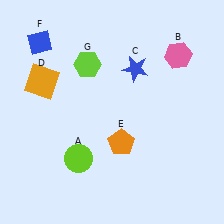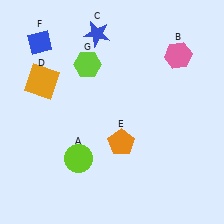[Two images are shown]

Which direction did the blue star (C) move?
The blue star (C) moved left.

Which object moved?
The blue star (C) moved left.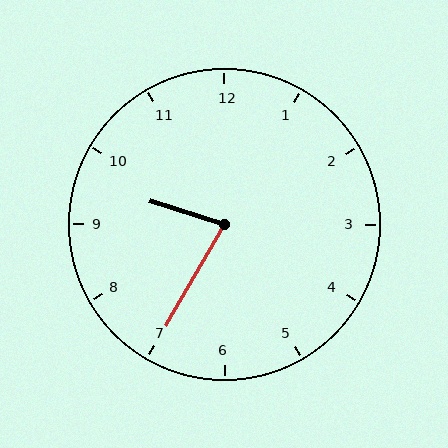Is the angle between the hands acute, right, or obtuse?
It is acute.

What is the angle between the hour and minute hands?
Approximately 78 degrees.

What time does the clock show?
9:35.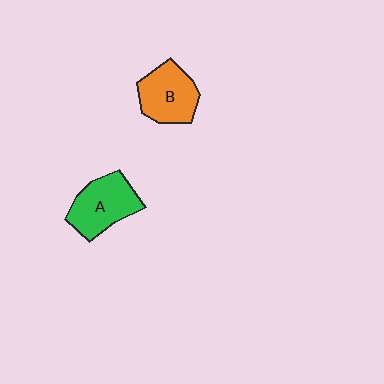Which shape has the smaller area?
Shape B (orange).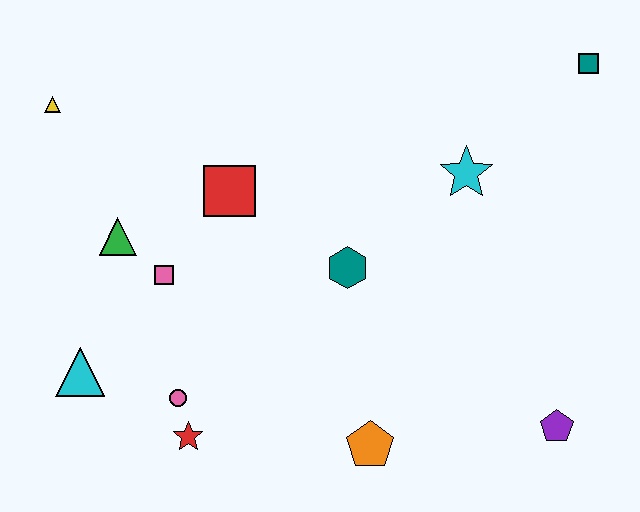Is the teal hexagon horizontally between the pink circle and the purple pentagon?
Yes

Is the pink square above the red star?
Yes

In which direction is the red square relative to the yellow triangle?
The red square is to the right of the yellow triangle.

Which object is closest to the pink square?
The green triangle is closest to the pink square.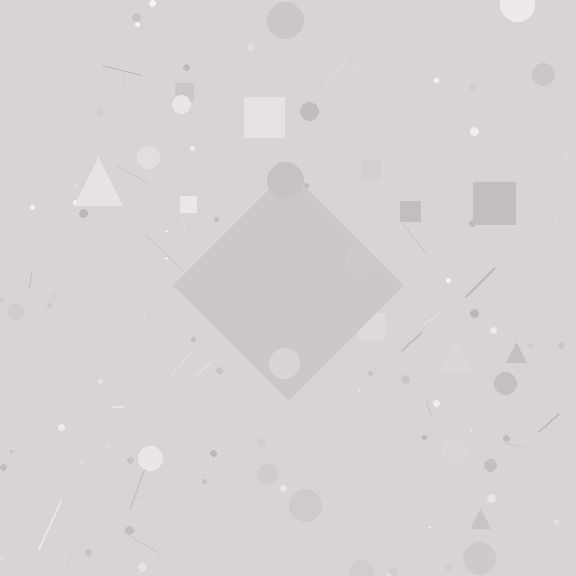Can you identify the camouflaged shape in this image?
The camouflaged shape is a diamond.